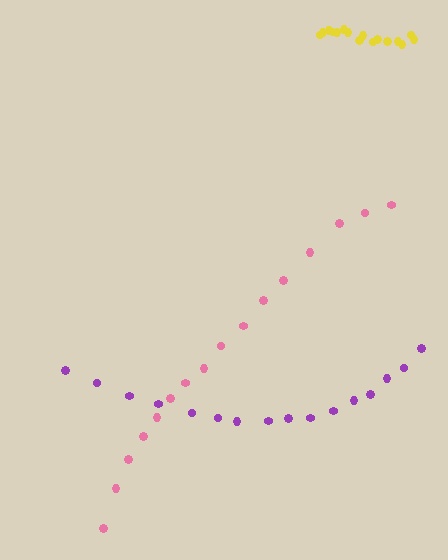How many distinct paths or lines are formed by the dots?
There are 3 distinct paths.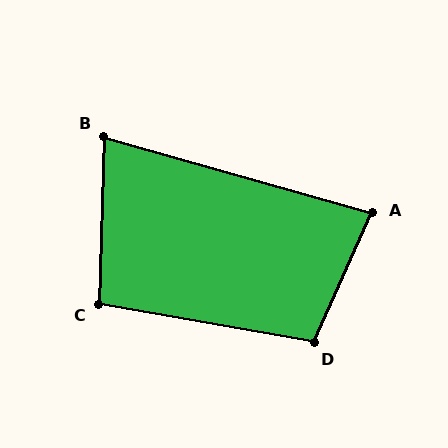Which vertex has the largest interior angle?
D, at approximately 104 degrees.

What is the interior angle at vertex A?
Approximately 81 degrees (acute).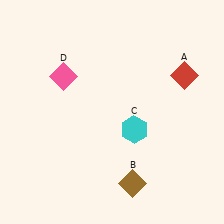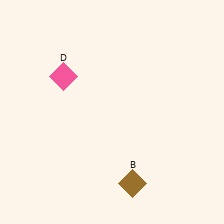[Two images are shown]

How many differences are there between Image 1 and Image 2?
There are 2 differences between the two images.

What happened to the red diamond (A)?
The red diamond (A) was removed in Image 2. It was in the top-right area of Image 1.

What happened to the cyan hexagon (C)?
The cyan hexagon (C) was removed in Image 2. It was in the bottom-right area of Image 1.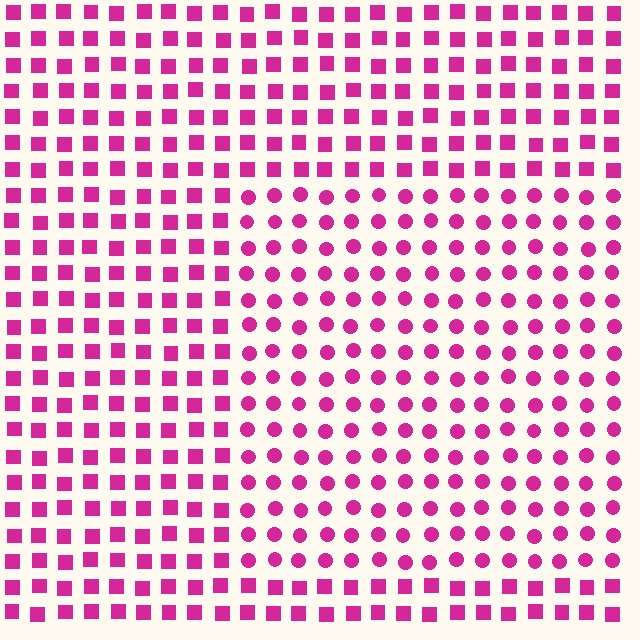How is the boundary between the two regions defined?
The boundary is defined by a change in element shape: circles inside vs. squares outside. All elements share the same color and spacing.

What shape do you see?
I see a rectangle.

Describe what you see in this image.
The image is filled with small magenta elements arranged in a uniform grid. A rectangle-shaped region contains circles, while the surrounding area contains squares. The boundary is defined purely by the change in element shape.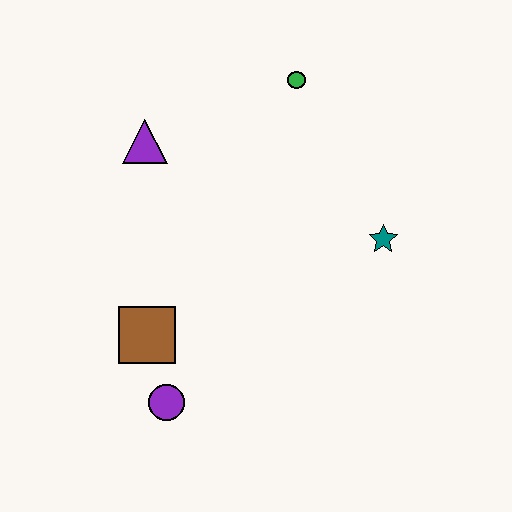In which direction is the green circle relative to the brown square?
The green circle is above the brown square.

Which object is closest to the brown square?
The purple circle is closest to the brown square.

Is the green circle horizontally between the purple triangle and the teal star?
Yes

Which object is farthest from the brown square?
The green circle is farthest from the brown square.